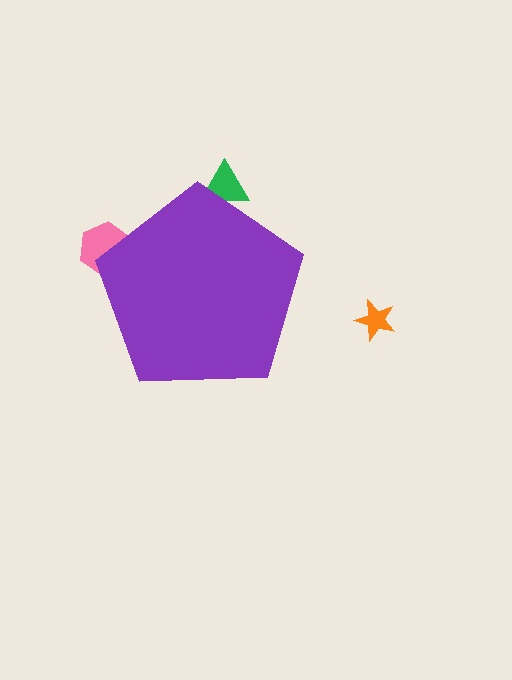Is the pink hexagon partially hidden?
Yes, the pink hexagon is partially hidden behind the purple pentagon.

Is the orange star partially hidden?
No, the orange star is fully visible.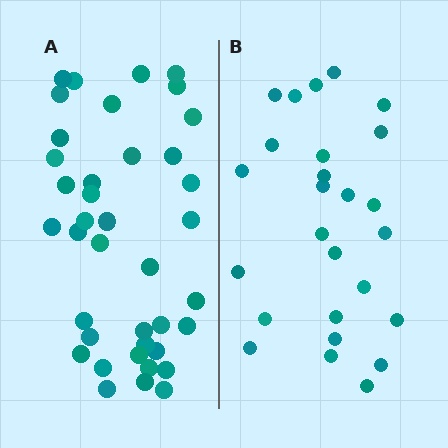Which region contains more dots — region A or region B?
Region A (the left region) has more dots.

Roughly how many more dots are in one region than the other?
Region A has approximately 15 more dots than region B.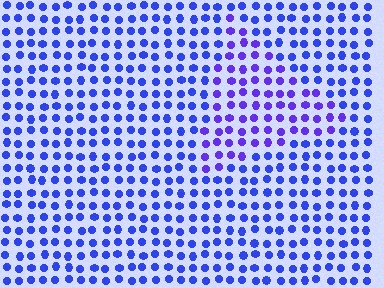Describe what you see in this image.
The image is filled with small blue elements in a uniform arrangement. A triangle-shaped region is visible where the elements are tinted to a slightly different hue, forming a subtle color boundary.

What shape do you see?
I see a triangle.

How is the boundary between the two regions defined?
The boundary is defined purely by a slight shift in hue (about 25 degrees). Spacing, size, and orientation are identical on both sides.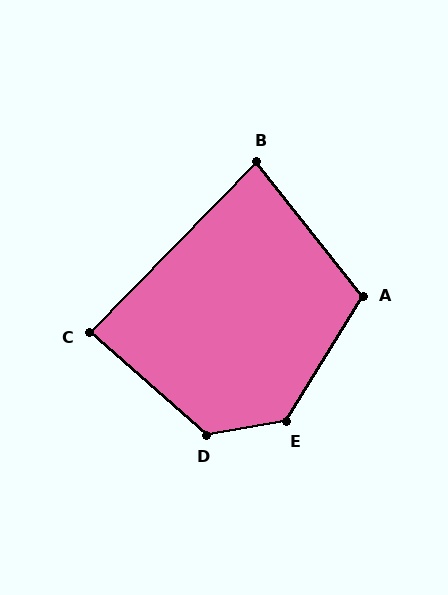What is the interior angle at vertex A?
Approximately 110 degrees (obtuse).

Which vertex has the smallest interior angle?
B, at approximately 83 degrees.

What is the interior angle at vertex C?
Approximately 87 degrees (approximately right).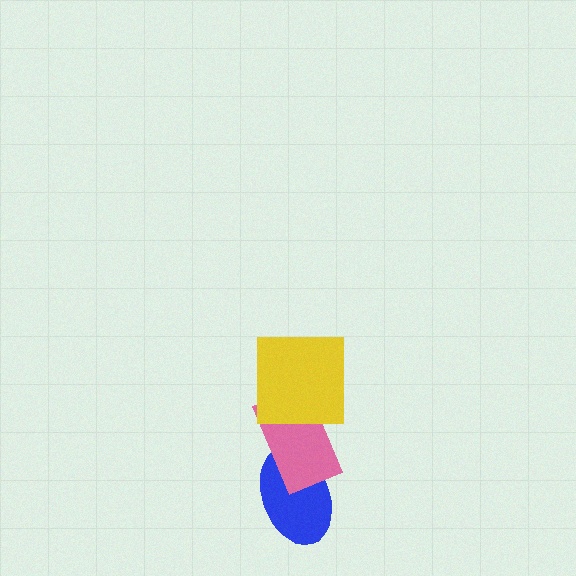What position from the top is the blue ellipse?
The blue ellipse is 3rd from the top.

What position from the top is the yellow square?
The yellow square is 1st from the top.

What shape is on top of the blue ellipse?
The pink rectangle is on top of the blue ellipse.